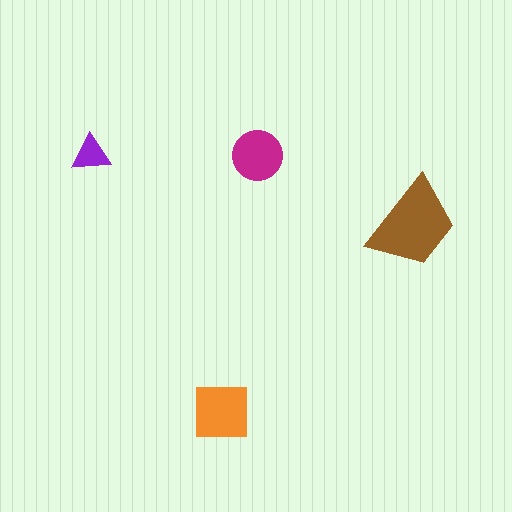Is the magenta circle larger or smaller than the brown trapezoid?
Smaller.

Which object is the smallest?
The purple triangle.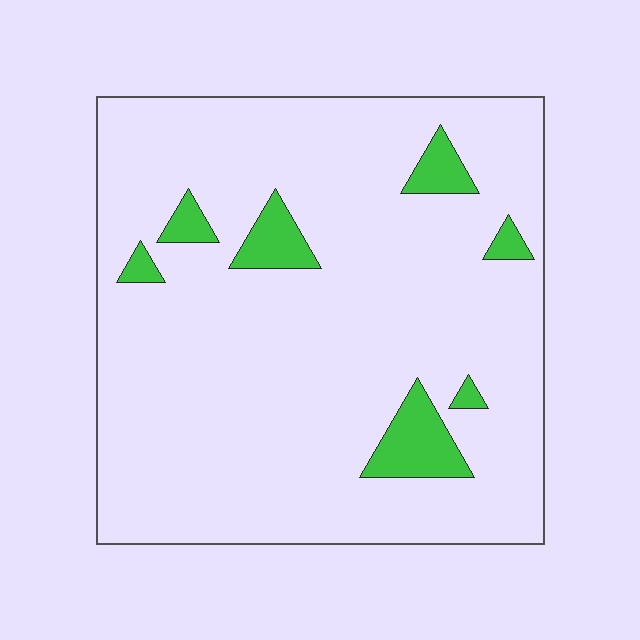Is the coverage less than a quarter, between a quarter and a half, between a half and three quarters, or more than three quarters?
Less than a quarter.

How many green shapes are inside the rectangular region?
7.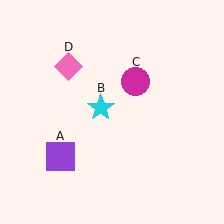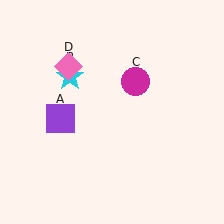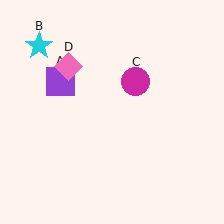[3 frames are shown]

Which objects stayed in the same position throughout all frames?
Magenta circle (object C) and pink diamond (object D) remained stationary.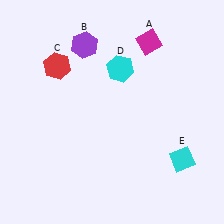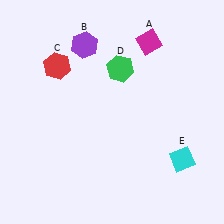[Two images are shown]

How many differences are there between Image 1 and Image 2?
There is 1 difference between the two images.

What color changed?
The hexagon (D) changed from cyan in Image 1 to green in Image 2.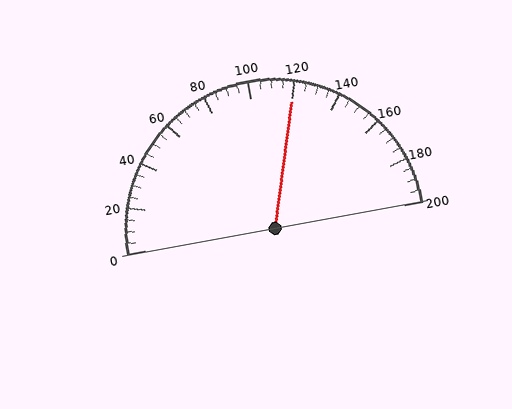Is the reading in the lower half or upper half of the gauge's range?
The reading is in the upper half of the range (0 to 200).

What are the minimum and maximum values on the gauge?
The gauge ranges from 0 to 200.